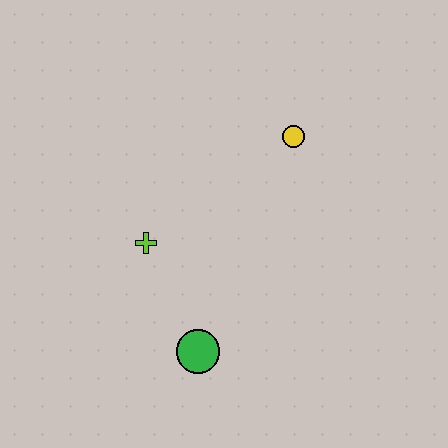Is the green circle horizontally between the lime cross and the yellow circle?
Yes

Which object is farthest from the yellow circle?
The green circle is farthest from the yellow circle.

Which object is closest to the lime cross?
The green circle is closest to the lime cross.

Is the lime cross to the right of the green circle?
No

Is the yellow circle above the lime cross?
Yes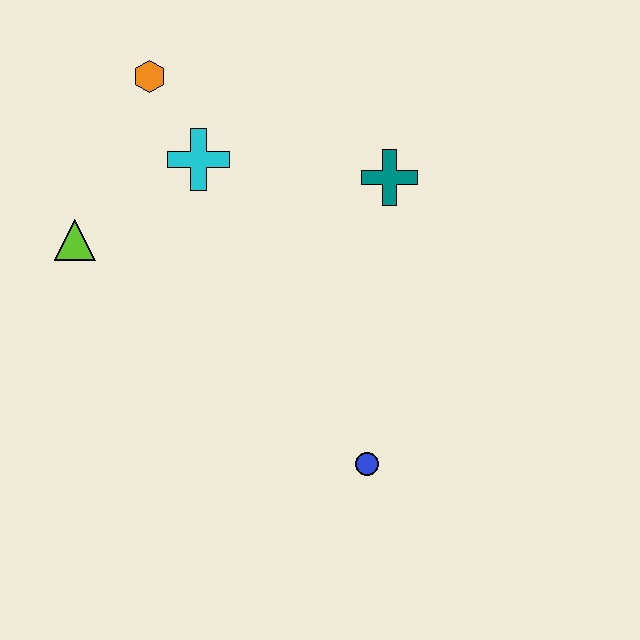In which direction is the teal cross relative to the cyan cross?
The teal cross is to the right of the cyan cross.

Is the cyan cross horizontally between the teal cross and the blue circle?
No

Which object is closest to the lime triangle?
The cyan cross is closest to the lime triangle.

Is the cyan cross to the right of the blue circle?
No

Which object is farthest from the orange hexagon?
The blue circle is farthest from the orange hexagon.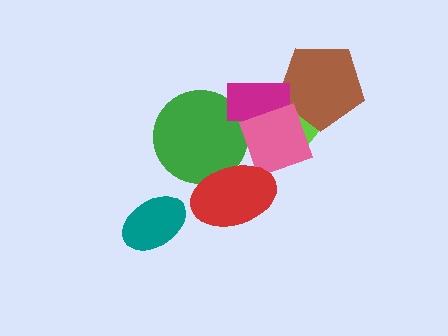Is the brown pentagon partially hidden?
Yes, it is partially covered by another shape.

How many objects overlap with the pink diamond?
5 objects overlap with the pink diamond.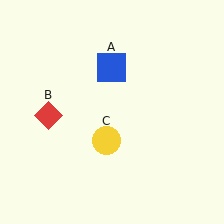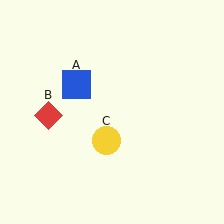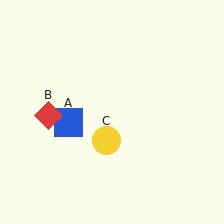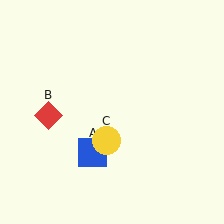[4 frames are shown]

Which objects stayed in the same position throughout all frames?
Red diamond (object B) and yellow circle (object C) remained stationary.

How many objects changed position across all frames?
1 object changed position: blue square (object A).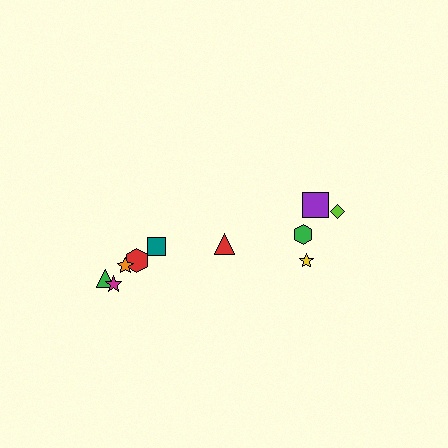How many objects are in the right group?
There are 4 objects.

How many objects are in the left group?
There are 6 objects.